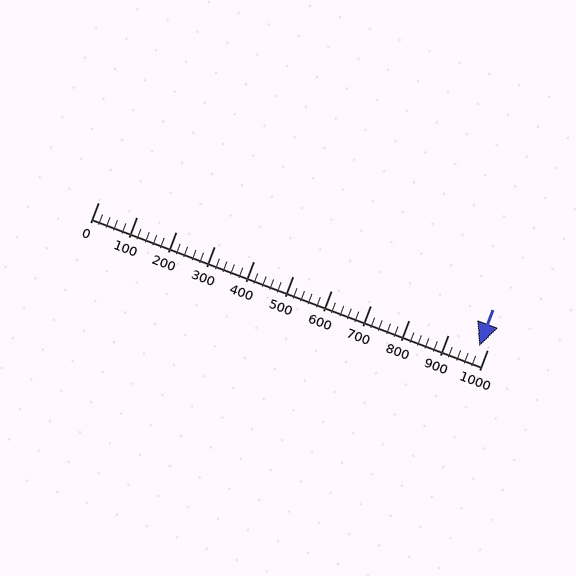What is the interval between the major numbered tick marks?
The major tick marks are spaced 100 units apart.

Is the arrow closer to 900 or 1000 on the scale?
The arrow is closer to 1000.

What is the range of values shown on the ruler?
The ruler shows values from 0 to 1000.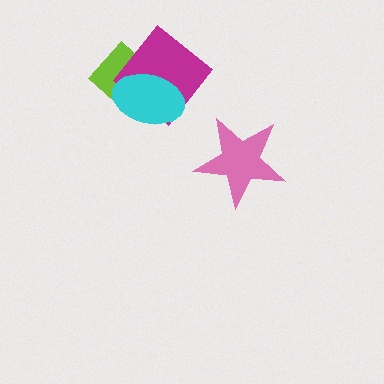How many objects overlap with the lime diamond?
2 objects overlap with the lime diamond.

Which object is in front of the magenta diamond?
The cyan ellipse is in front of the magenta diamond.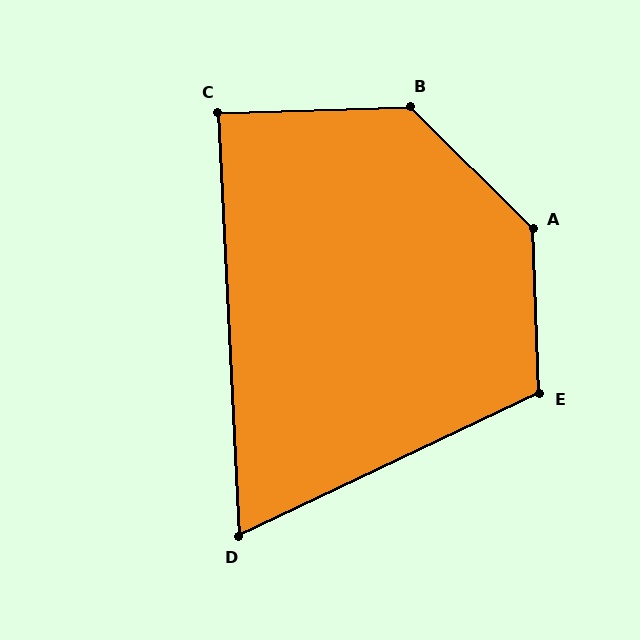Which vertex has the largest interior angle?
A, at approximately 137 degrees.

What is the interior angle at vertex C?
Approximately 89 degrees (approximately right).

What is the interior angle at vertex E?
Approximately 113 degrees (obtuse).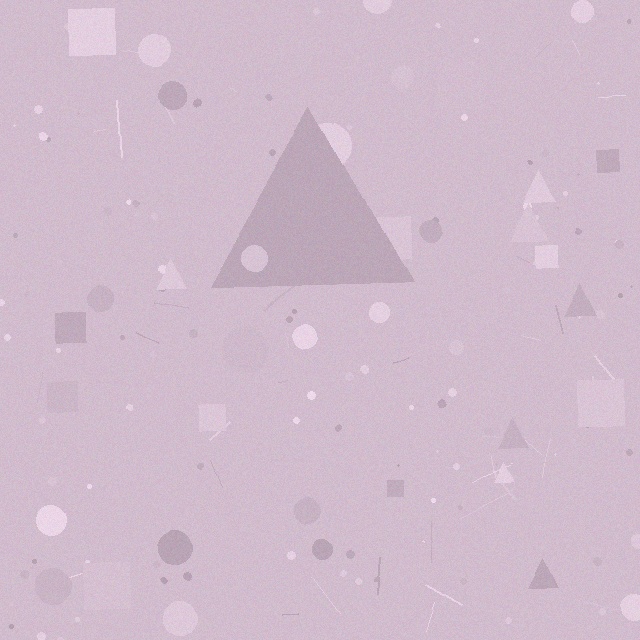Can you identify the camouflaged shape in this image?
The camouflaged shape is a triangle.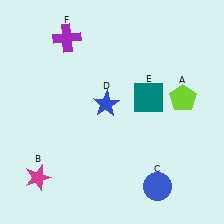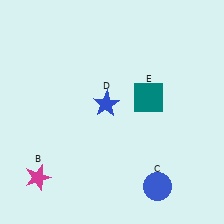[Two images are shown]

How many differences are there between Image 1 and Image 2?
There are 2 differences between the two images.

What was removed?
The purple cross (F), the lime pentagon (A) were removed in Image 2.